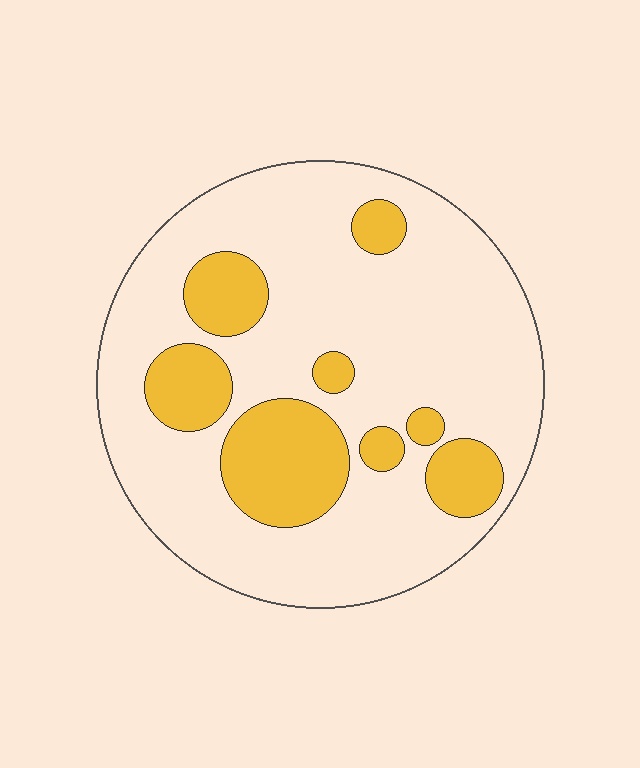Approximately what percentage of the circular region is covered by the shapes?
Approximately 25%.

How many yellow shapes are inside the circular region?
8.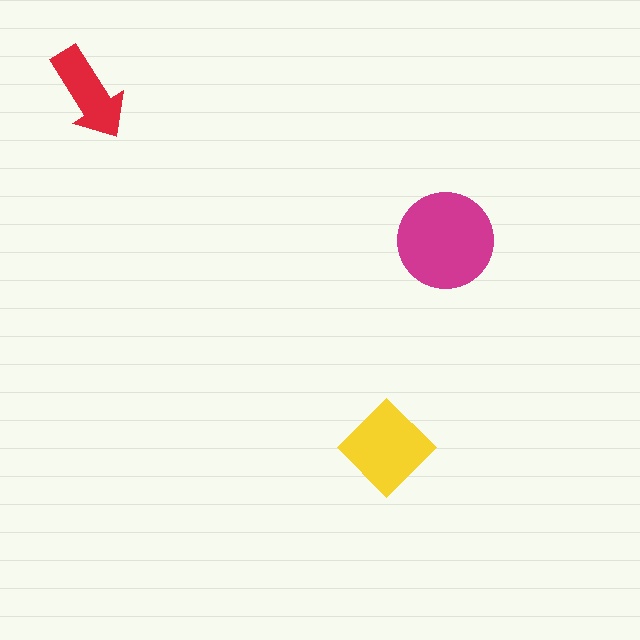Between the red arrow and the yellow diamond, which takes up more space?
The yellow diamond.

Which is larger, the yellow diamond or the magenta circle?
The magenta circle.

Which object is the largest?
The magenta circle.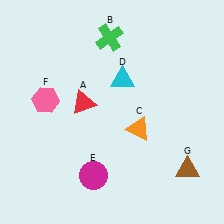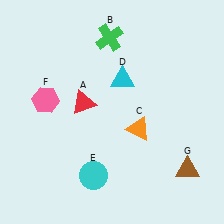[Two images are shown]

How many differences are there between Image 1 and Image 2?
There is 1 difference between the two images.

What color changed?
The circle (E) changed from magenta in Image 1 to cyan in Image 2.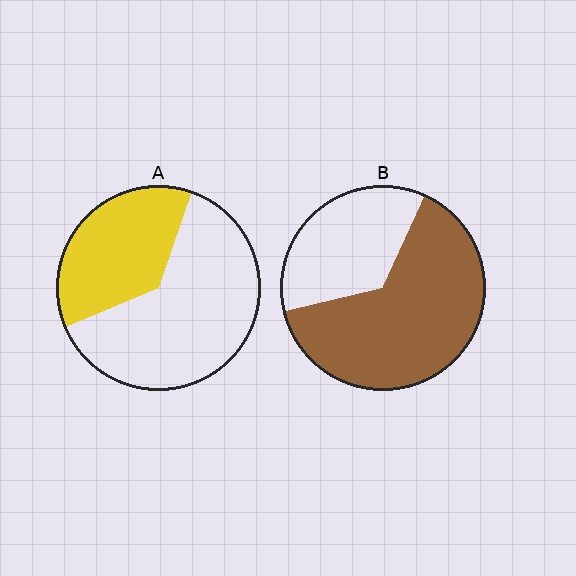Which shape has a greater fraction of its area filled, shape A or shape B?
Shape B.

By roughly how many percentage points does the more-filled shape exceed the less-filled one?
By roughly 30 percentage points (B over A).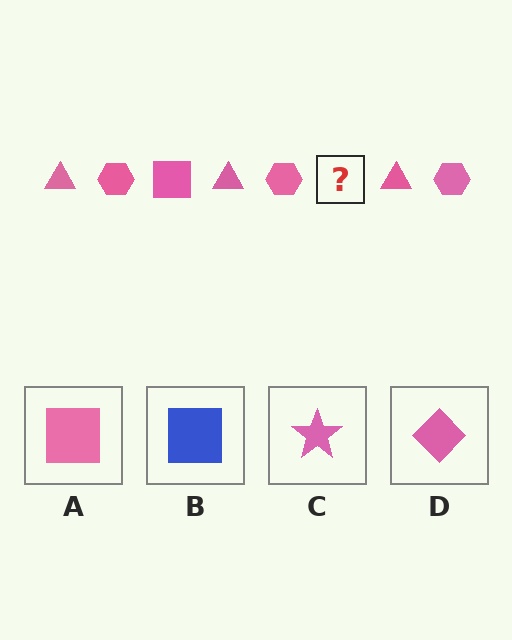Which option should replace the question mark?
Option A.